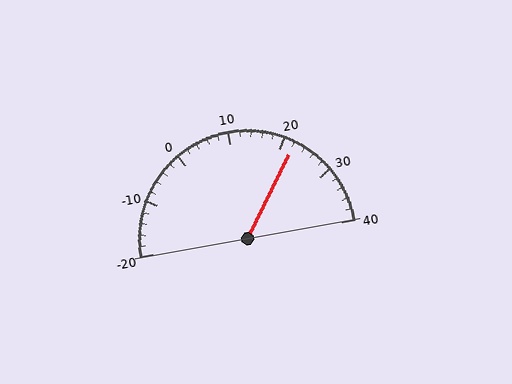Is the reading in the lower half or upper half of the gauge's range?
The reading is in the upper half of the range (-20 to 40).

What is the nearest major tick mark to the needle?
The nearest major tick mark is 20.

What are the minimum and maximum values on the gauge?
The gauge ranges from -20 to 40.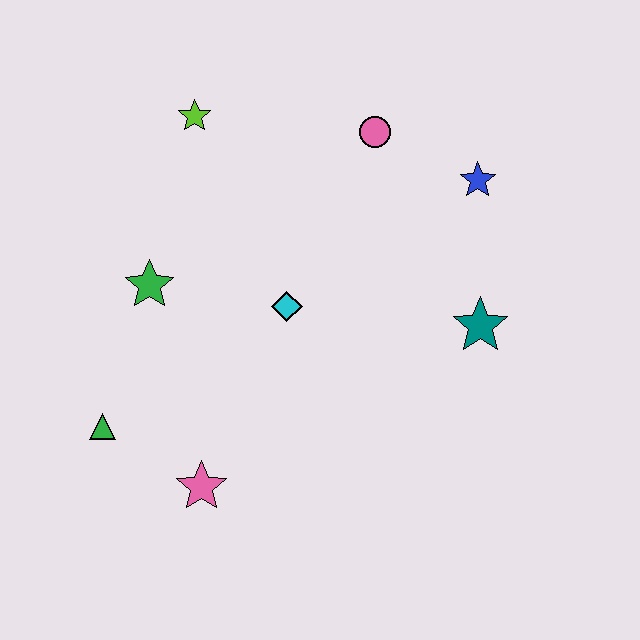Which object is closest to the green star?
The cyan diamond is closest to the green star.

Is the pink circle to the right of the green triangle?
Yes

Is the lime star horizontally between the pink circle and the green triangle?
Yes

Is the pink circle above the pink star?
Yes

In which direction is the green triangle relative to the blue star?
The green triangle is to the left of the blue star.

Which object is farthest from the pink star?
The blue star is farthest from the pink star.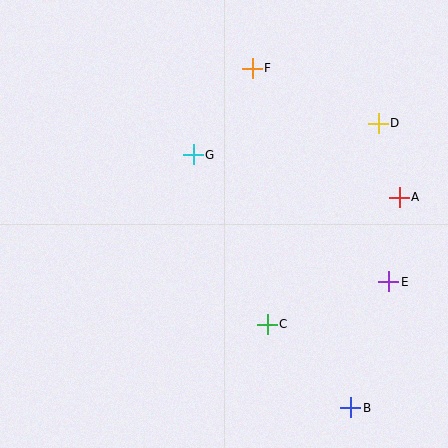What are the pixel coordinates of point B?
Point B is at (351, 408).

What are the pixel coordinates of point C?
Point C is at (267, 324).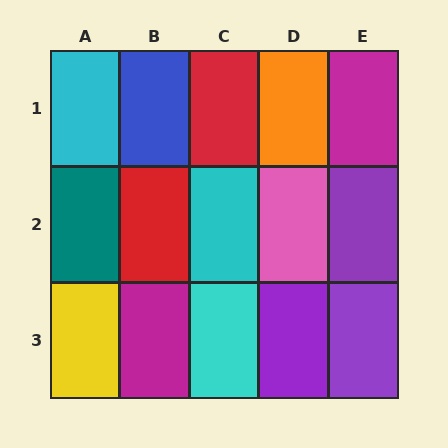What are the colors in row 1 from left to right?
Cyan, blue, red, orange, magenta.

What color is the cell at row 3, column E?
Purple.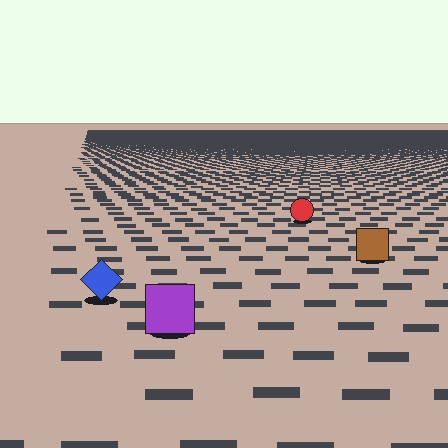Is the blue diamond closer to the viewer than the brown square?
Yes. The blue diamond is closer — you can tell from the texture gradient: the ground texture is coarser near it.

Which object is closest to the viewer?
The purple square is closest. The texture marks near it are larger and more spread out.